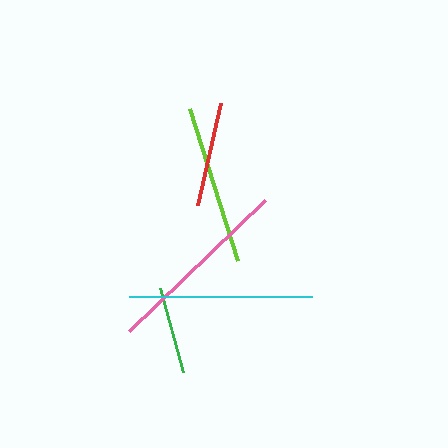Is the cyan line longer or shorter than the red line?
The cyan line is longer than the red line.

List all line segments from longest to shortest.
From longest to shortest: pink, cyan, lime, red, green.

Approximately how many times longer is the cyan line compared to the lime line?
The cyan line is approximately 1.1 times the length of the lime line.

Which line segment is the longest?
The pink line is the longest at approximately 189 pixels.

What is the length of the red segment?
The red segment is approximately 104 pixels long.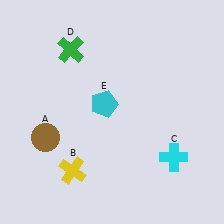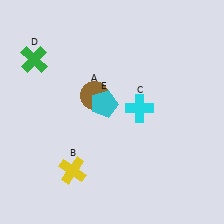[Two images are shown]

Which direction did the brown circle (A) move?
The brown circle (A) moved right.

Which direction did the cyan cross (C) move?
The cyan cross (C) moved up.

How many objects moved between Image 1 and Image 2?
3 objects moved between the two images.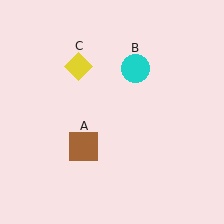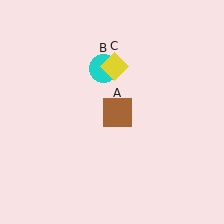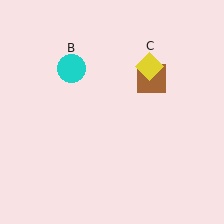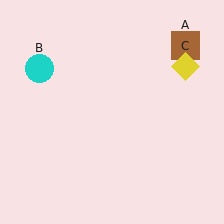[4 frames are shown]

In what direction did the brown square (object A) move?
The brown square (object A) moved up and to the right.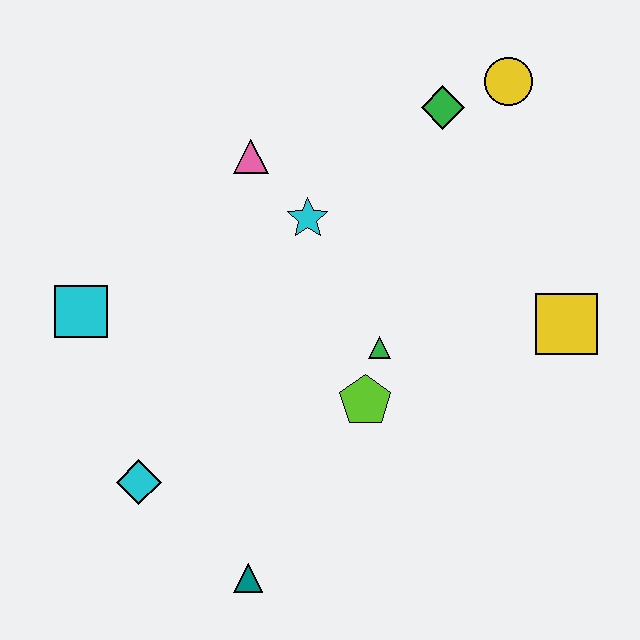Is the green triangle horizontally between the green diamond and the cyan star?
Yes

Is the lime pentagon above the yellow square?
No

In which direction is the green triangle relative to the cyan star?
The green triangle is below the cyan star.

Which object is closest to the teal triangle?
The cyan diamond is closest to the teal triangle.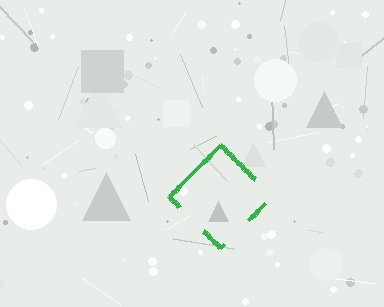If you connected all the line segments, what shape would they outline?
They would outline a diamond.